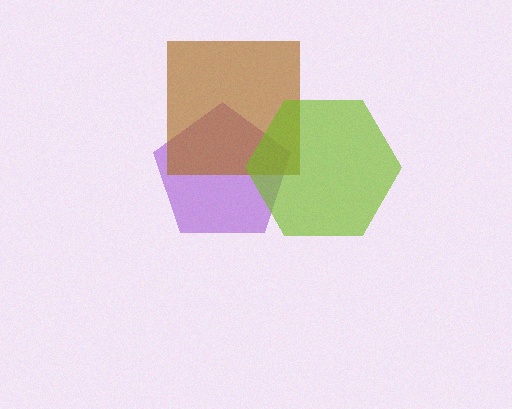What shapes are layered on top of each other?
The layered shapes are: a purple pentagon, a brown square, a lime hexagon.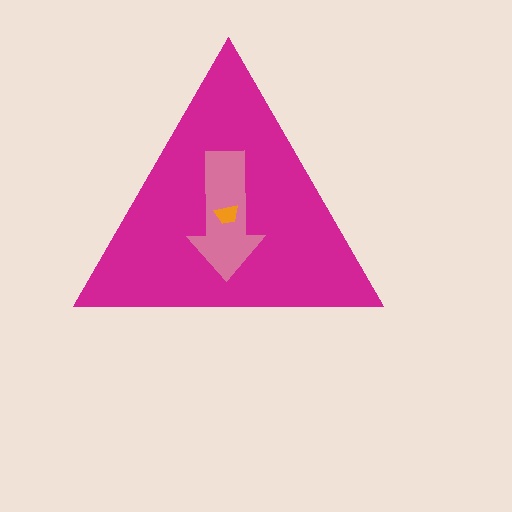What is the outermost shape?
The magenta triangle.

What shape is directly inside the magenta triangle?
The pink arrow.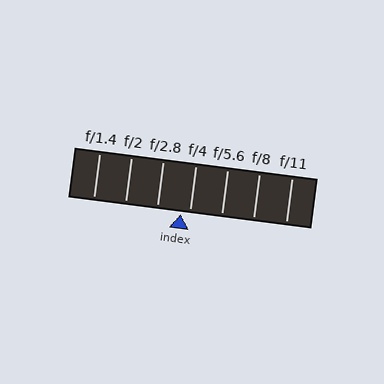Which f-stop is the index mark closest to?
The index mark is closest to f/4.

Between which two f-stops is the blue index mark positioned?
The index mark is between f/2.8 and f/4.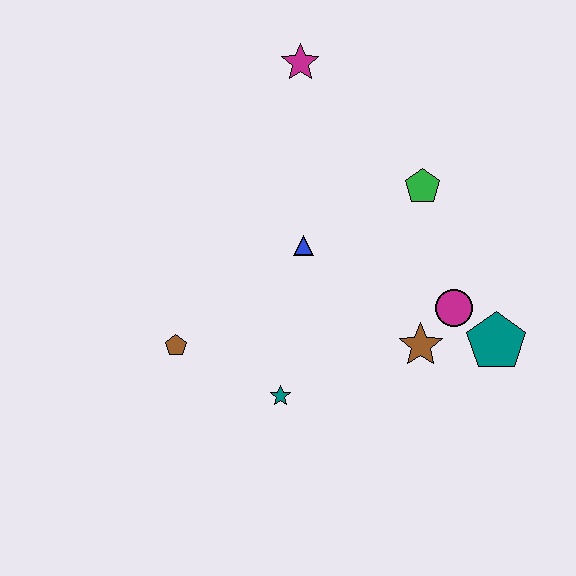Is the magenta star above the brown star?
Yes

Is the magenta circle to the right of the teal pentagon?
No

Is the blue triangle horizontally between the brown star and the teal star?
Yes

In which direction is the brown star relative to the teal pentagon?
The brown star is to the left of the teal pentagon.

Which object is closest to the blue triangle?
The green pentagon is closest to the blue triangle.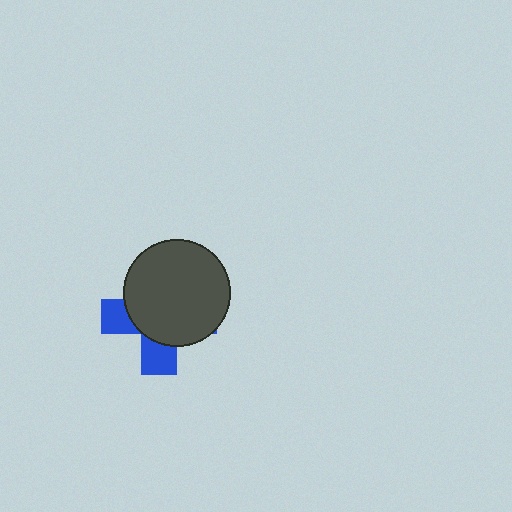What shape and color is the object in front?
The object in front is a dark gray circle.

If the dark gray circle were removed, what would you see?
You would see the complete blue cross.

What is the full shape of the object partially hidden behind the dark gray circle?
The partially hidden object is a blue cross.